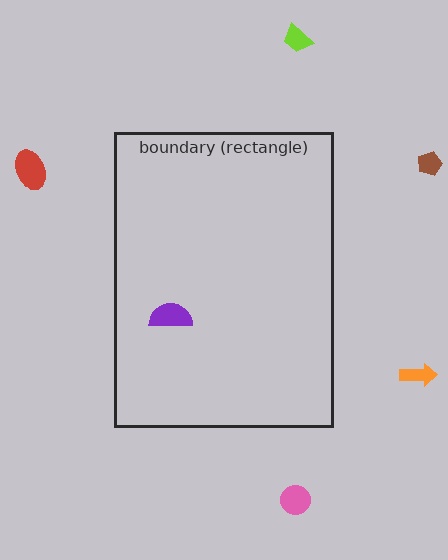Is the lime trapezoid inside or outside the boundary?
Outside.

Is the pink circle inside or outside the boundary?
Outside.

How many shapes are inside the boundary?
1 inside, 5 outside.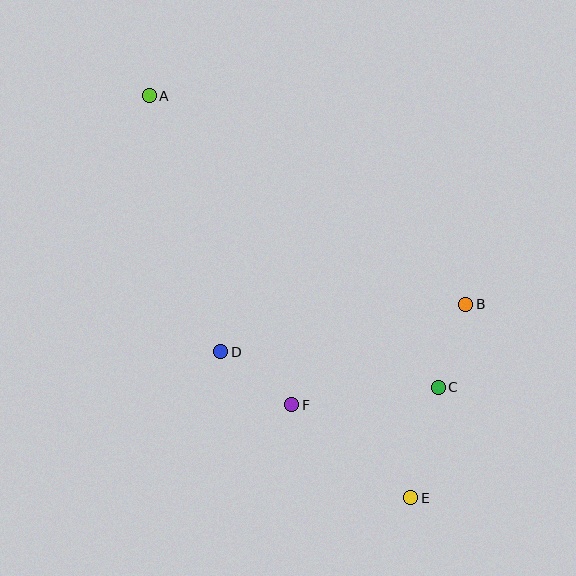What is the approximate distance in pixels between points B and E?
The distance between B and E is approximately 201 pixels.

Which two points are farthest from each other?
Points A and E are farthest from each other.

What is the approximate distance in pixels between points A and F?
The distance between A and F is approximately 340 pixels.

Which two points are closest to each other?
Points B and C are closest to each other.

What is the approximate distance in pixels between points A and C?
The distance between A and C is approximately 411 pixels.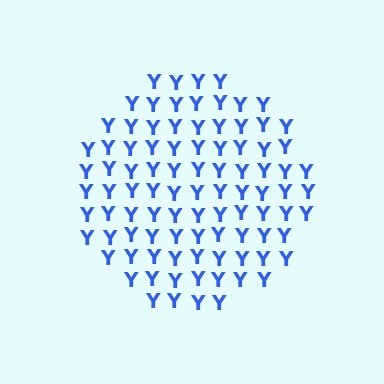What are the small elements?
The small elements are letter Y's.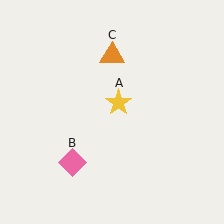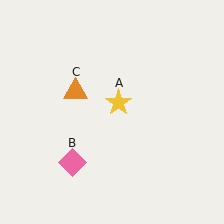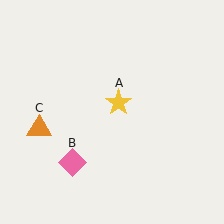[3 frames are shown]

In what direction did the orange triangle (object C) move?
The orange triangle (object C) moved down and to the left.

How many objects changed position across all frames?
1 object changed position: orange triangle (object C).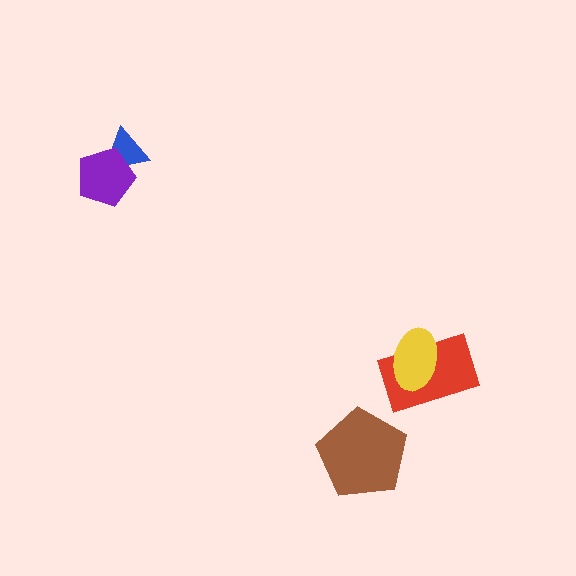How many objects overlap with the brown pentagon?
0 objects overlap with the brown pentagon.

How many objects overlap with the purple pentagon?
1 object overlaps with the purple pentagon.